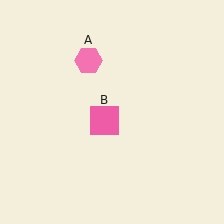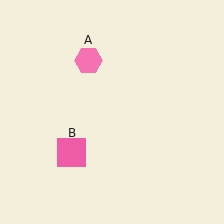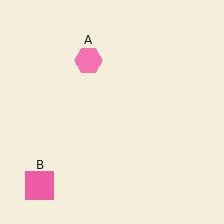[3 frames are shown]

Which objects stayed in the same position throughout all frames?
Pink hexagon (object A) remained stationary.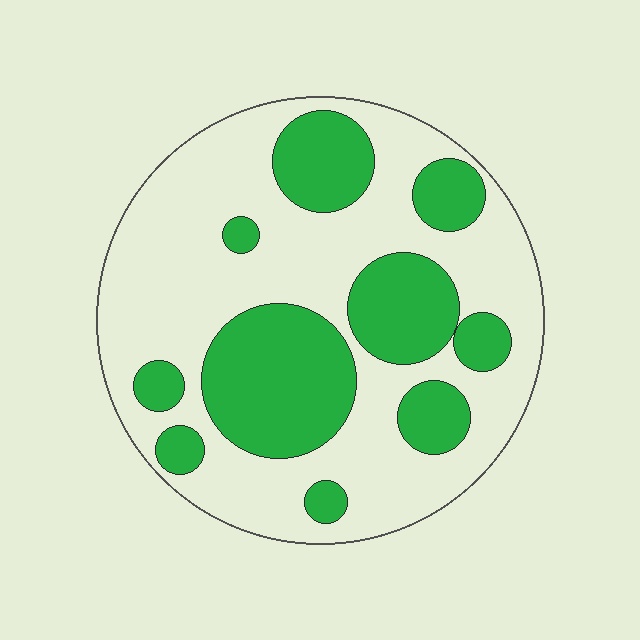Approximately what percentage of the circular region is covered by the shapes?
Approximately 35%.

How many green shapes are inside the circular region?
10.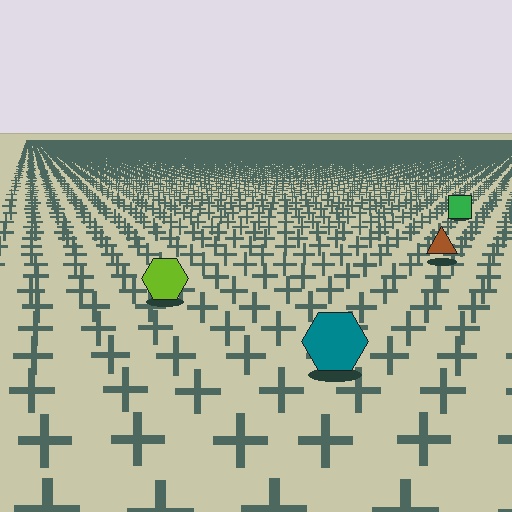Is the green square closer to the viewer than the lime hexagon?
No. The lime hexagon is closer — you can tell from the texture gradient: the ground texture is coarser near it.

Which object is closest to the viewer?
The teal hexagon is closest. The texture marks near it are larger and more spread out.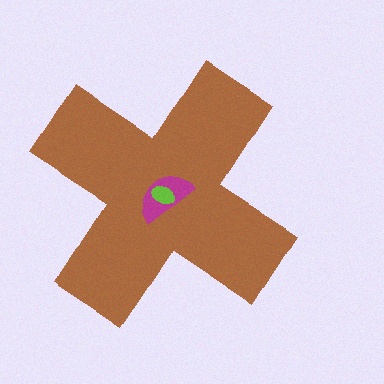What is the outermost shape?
The brown cross.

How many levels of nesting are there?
3.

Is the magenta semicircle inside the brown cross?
Yes.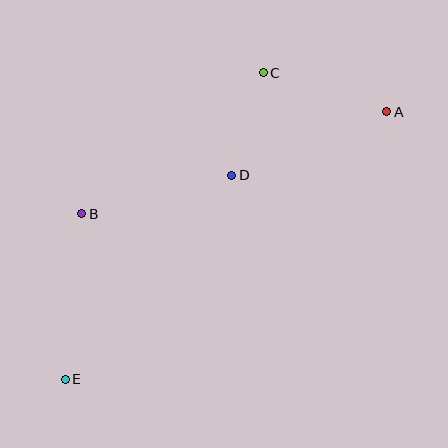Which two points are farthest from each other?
Points A and E are farthest from each other.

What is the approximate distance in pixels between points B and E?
The distance between B and E is approximately 166 pixels.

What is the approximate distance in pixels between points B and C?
The distance between B and C is approximately 230 pixels.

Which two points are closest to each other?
Points C and D are closest to each other.